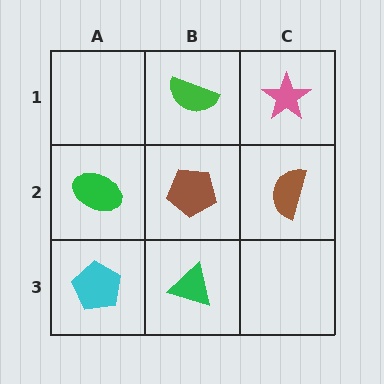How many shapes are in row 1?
2 shapes.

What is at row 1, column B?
A green semicircle.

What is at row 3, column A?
A cyan pentagon.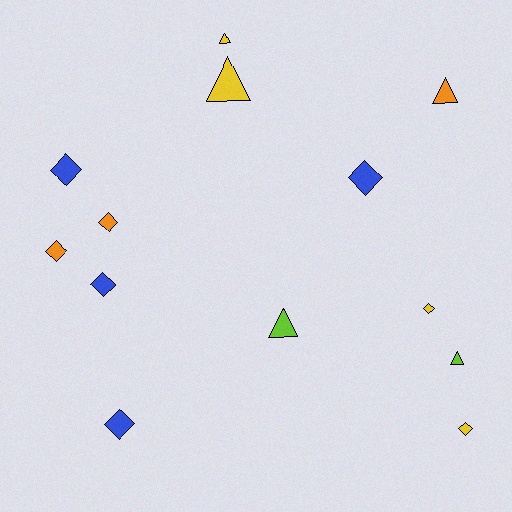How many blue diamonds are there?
There are 4 blue diamonds.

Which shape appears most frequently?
Diamond, with 8 objects.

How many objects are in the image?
There are 13 objects.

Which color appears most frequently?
Blue, with 4 objects.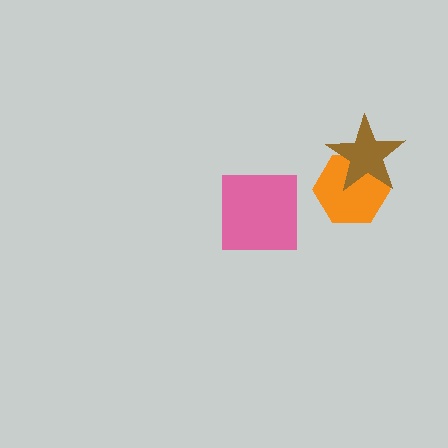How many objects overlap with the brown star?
1 object overlaps with the brown star.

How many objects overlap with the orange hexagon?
1 object overlaps with the orange hexagon.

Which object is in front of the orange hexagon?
The brown star is in front of the orange hexagon.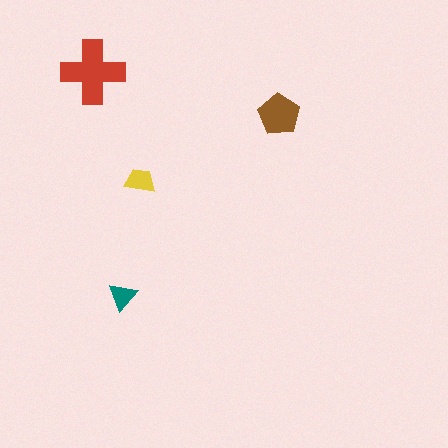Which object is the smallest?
The teal triangle.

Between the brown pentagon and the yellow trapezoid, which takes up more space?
The brown pentagon.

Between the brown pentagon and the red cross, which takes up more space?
The red cross.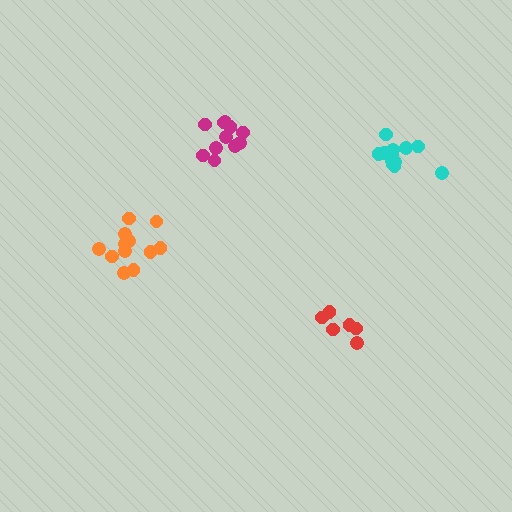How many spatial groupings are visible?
There are 4 spatial groupings.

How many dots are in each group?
Group 1: 11 dots, Group 2: 6 dots, Group 3: 12 dots, Group 4: 12 dots (41 total).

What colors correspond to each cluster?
The clusters are colored: magenta, red, orange, cyan.